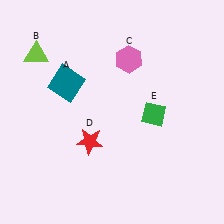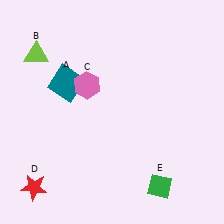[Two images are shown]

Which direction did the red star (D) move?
The red star (D) moved left.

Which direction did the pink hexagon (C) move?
The pink hexagon (C) moved left.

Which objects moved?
The objects that moved are: the pink hexagon (C), the red star (D), the green diamond (E).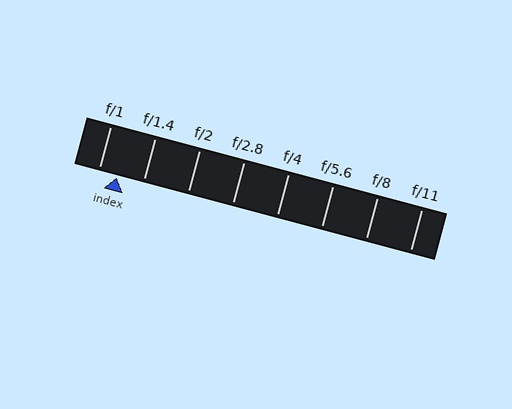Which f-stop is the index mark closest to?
The index mark is closest to f/1.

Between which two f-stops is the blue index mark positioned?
The index mark is between f/1 and f/1.4.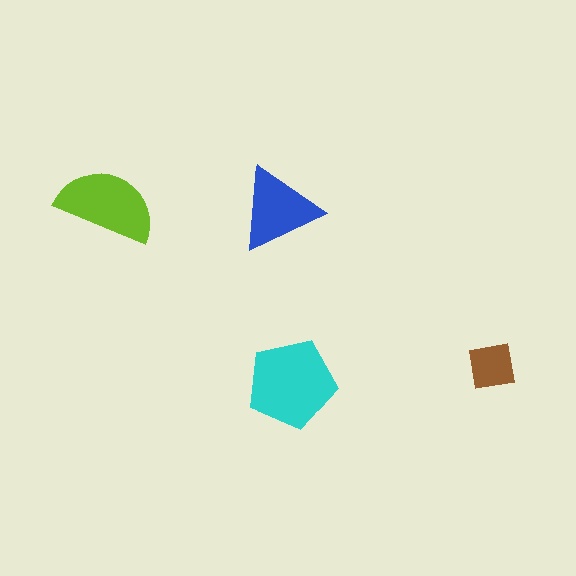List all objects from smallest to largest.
The brown square, the blue triangle, the lime semicircle, the cyan pentagon.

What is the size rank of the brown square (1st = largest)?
4th.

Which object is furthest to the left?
The lime semicircle is leftmost.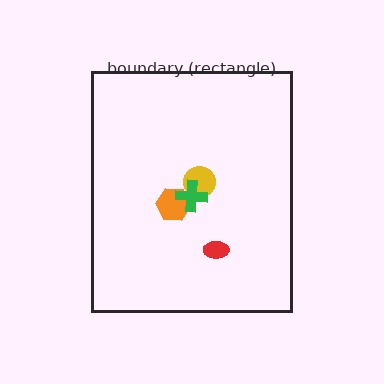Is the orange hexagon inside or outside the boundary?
Inside.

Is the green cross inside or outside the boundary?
Inside.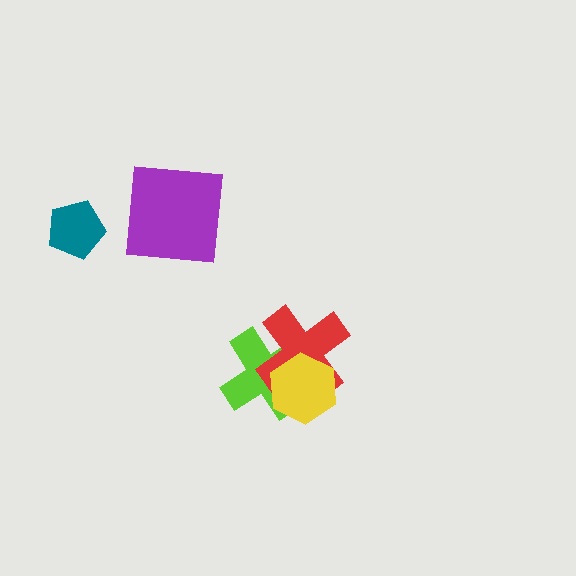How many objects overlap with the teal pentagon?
0 objects overlap with the teal pentagon.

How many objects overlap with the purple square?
0 objects overlap with the purple square.